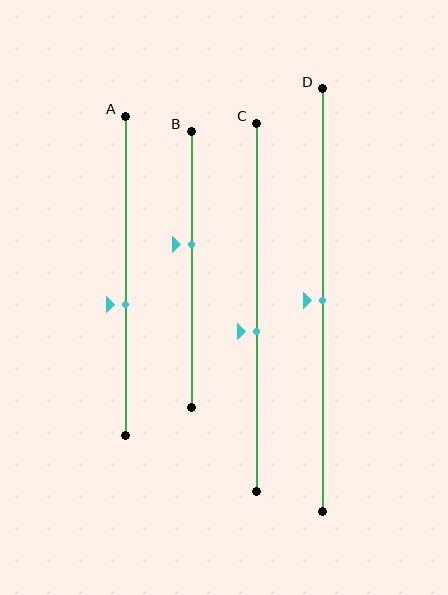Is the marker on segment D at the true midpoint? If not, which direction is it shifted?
Yes, the marker on segment D is at the true midpoint.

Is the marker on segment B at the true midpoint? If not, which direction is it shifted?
No, the marker on segment B is shifted upward by about 9% of the segment length.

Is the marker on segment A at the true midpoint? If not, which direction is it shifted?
No, the marker on segment A is shifted downward by about 9% of the segment length.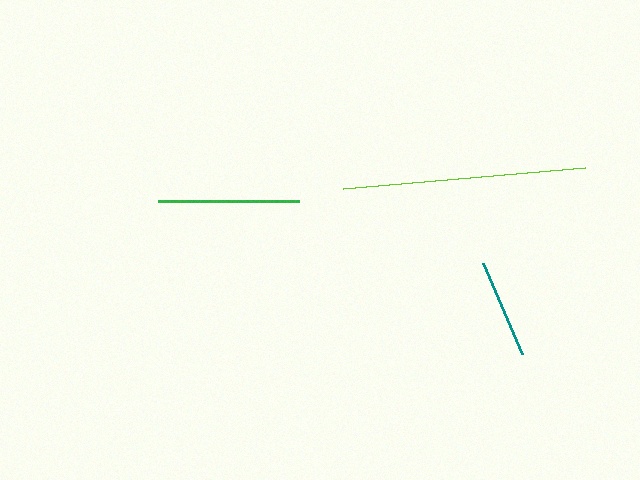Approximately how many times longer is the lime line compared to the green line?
The lime line is approximately 1.7 times the length of the green line.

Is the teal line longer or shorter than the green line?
The green line is longer than the teal line.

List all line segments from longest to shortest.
From longest to shortest: lime, green, teal.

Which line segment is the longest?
The lime line is the longest at approximately 243 pixels.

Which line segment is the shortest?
The teal line is the shortest at approximately 98 pixels.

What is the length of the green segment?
The green segment is approximately 141 pixels long.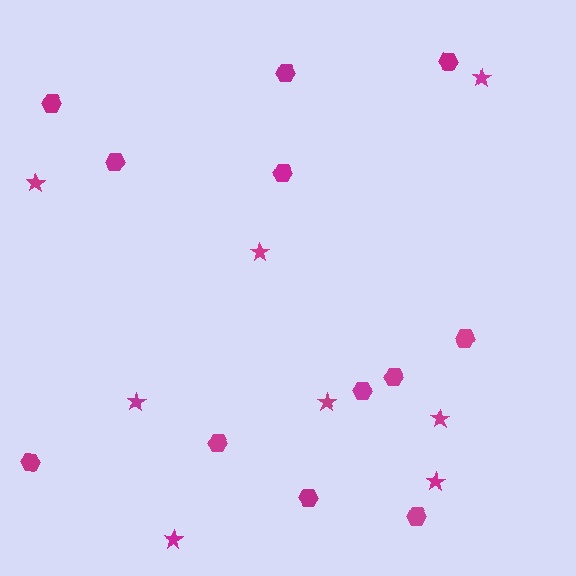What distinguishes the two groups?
There are 2 groups: one group of stars (8) and one group of hexagons (12).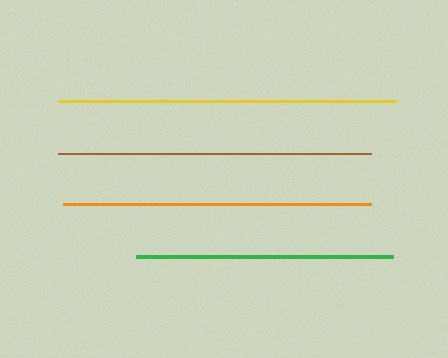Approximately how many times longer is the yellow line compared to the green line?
The yellow line is approximately 1.3 times the length of the green line.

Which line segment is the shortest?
The green line is the shortest at approximately 257 pixels.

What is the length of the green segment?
The green segment is approximately 257 pixels long.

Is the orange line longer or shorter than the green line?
The orange line is longer than the green line.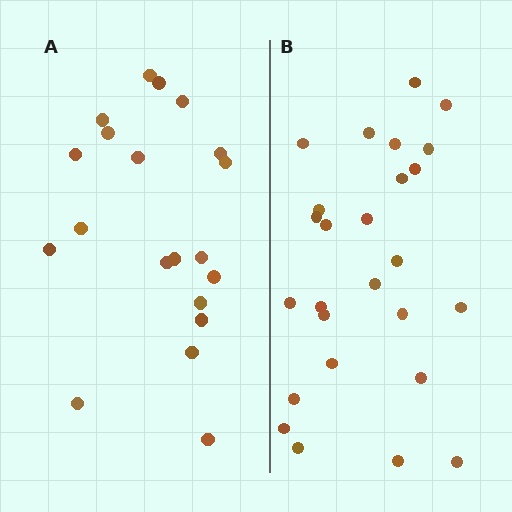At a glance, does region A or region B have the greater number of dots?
Region B (the right region) has more dots.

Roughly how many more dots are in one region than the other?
Region B has about 6 more dots than region A.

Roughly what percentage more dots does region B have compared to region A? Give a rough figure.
About 30% more.